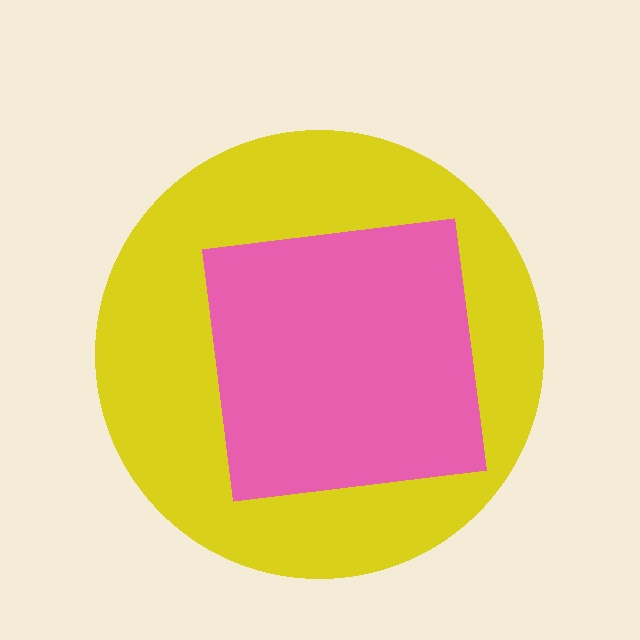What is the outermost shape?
The yellow circle.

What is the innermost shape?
The pink square.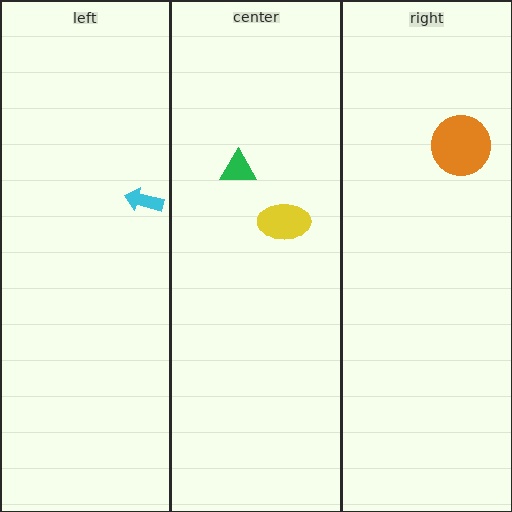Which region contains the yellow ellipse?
The center region.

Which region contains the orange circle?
The right region.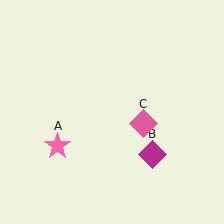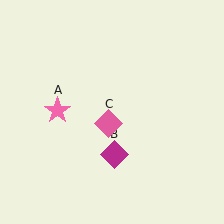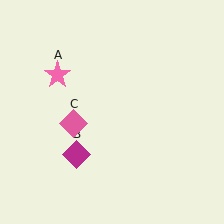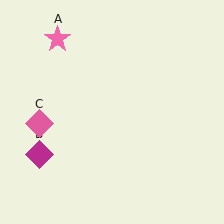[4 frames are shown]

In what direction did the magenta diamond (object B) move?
The magenta diamond (object B) moved left.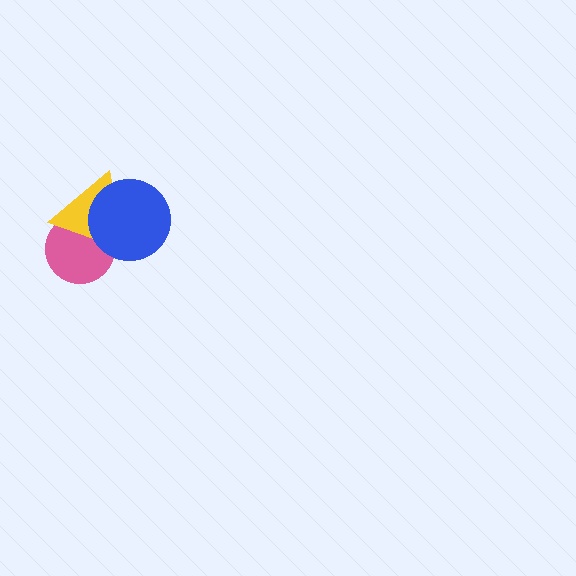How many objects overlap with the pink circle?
2 objects overlap with the pink circle.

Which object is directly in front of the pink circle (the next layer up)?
The yellow triangle is directly in front of the pink circle.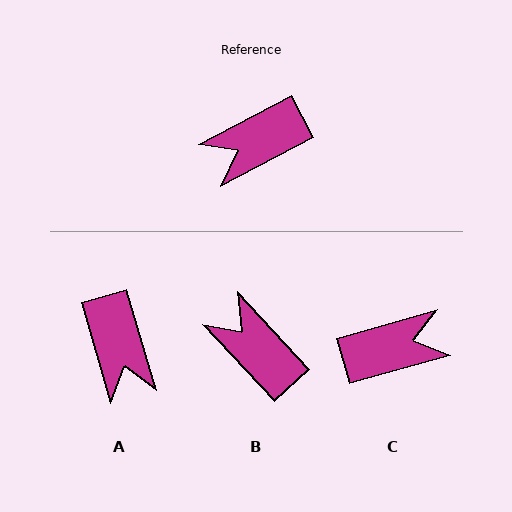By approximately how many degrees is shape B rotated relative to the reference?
Approximately 75 degrees clockwise.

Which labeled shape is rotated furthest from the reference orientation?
C, about 168 degrees away.